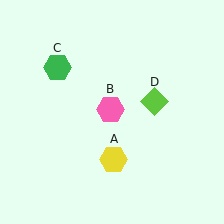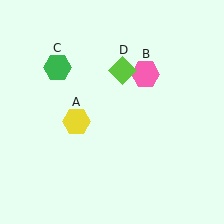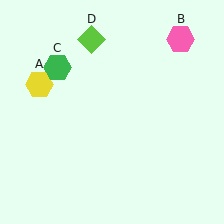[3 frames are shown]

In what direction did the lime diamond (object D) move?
The lime diamond (object D) moved up and to the left.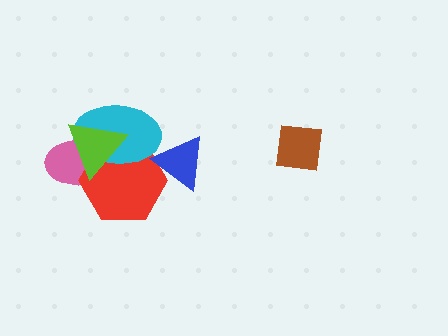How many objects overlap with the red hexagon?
4 objects overlap with the red hexagon.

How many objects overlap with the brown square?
0 objects overlap with the brown square.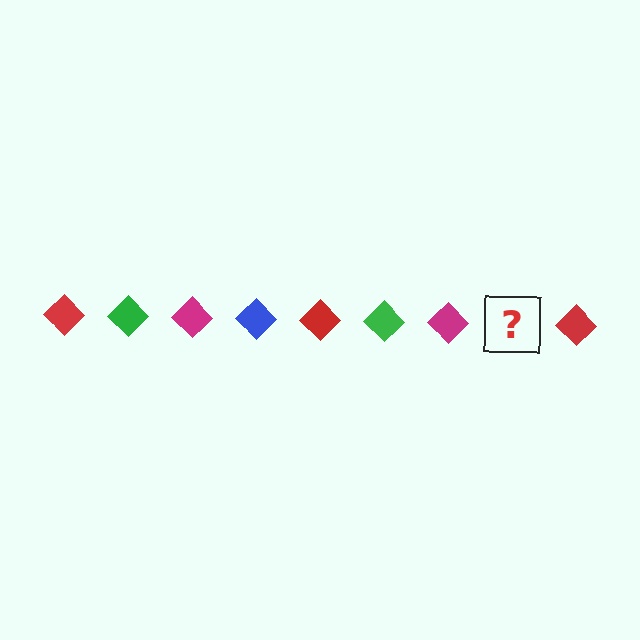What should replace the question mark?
The question mark should be replaced with a blue diamond.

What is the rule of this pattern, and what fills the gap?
The rule is that the pattern cycles through red, green, magenta, blue diamonds. The gap should be filled with a blue diamond.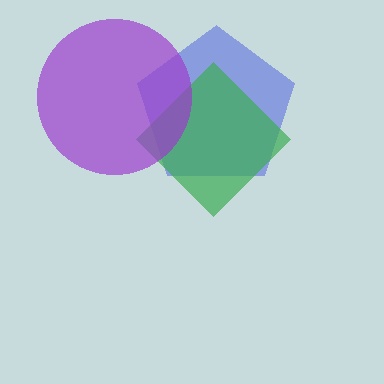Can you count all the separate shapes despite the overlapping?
Yes, there are 3 separate shapes.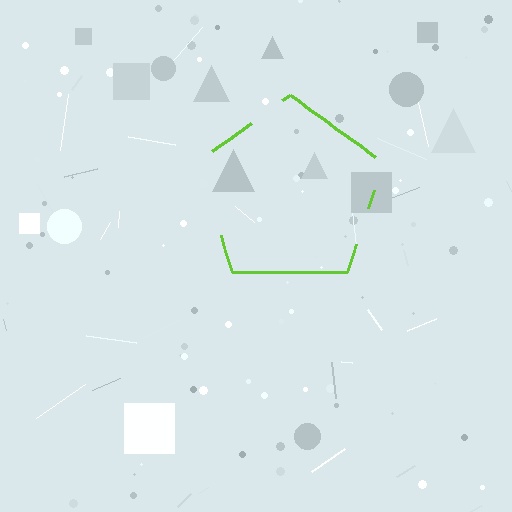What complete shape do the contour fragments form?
The contour fragments form a pentagon.